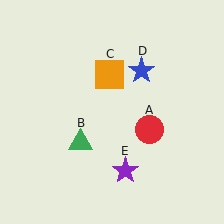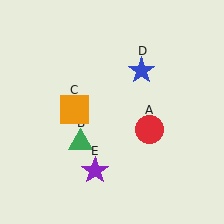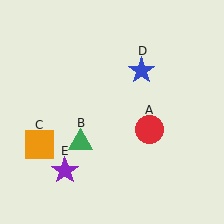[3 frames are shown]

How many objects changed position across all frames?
2 objects changed position: orange square (object C), purple star (object E).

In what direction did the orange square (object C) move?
The orange square (object C) moved down and to the left.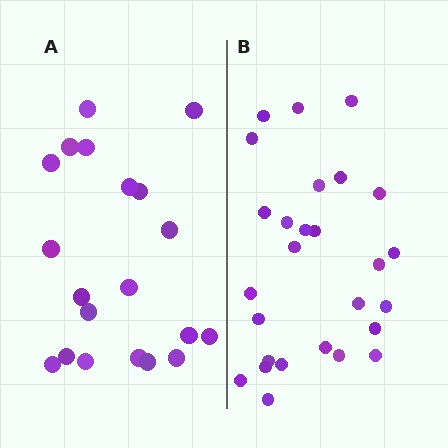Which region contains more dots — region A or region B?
Region B (the right region) has more dots.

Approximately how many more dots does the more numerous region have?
Region B has roughly 8 or so more dots than region A.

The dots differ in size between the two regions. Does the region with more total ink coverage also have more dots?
No. Region A has more total ink coverage because its dots are larger, but region B actually contains more individual dots. Total area can be misleading — the number of items is what matters here.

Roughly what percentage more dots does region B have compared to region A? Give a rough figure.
About 35% more.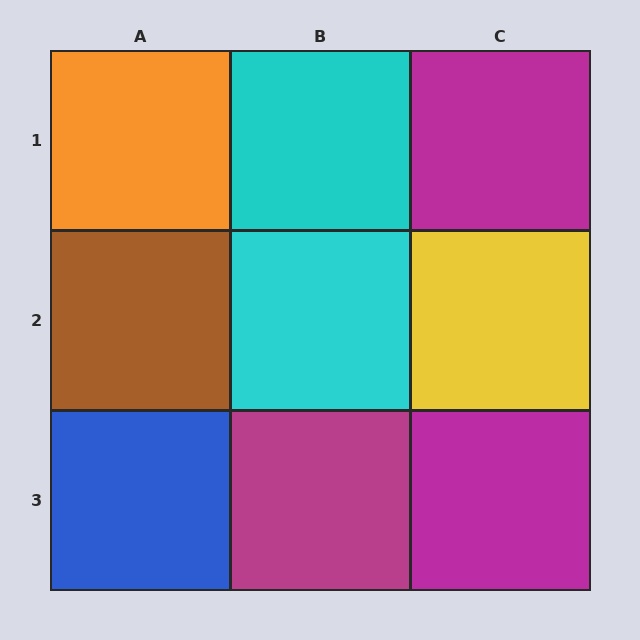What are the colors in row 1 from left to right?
Orange, cyan, magenta.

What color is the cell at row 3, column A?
Blue.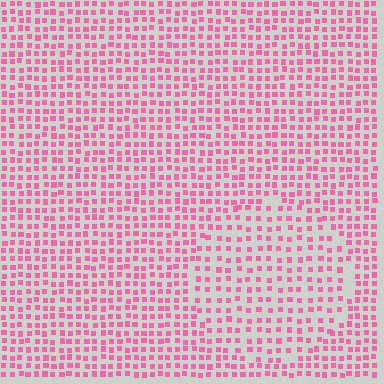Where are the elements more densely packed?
The elements are more densely packed outside the circle boundary.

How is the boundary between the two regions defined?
The boundary is defined by a change in element density (approximately 1.5x ratio). All elements are the same color, size, and shape.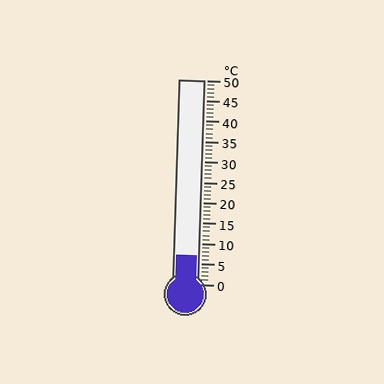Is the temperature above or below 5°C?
The temperature is above 5°C.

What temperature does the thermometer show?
The thermometer shows approximately 7°C.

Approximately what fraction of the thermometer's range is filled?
The thermometer is filled to approximately 15% of its range.